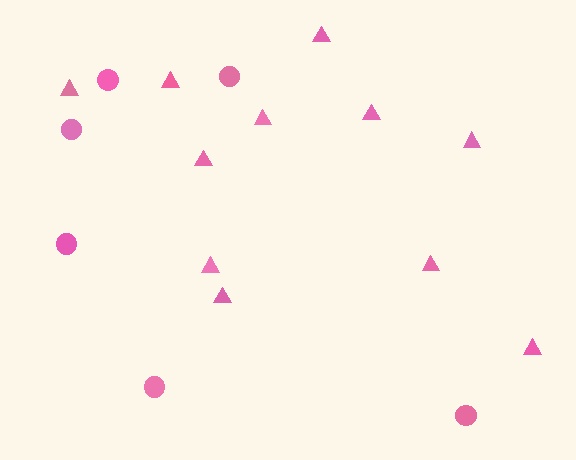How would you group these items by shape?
There are 2 groups: one group of circles (6) and one group of triangles (11).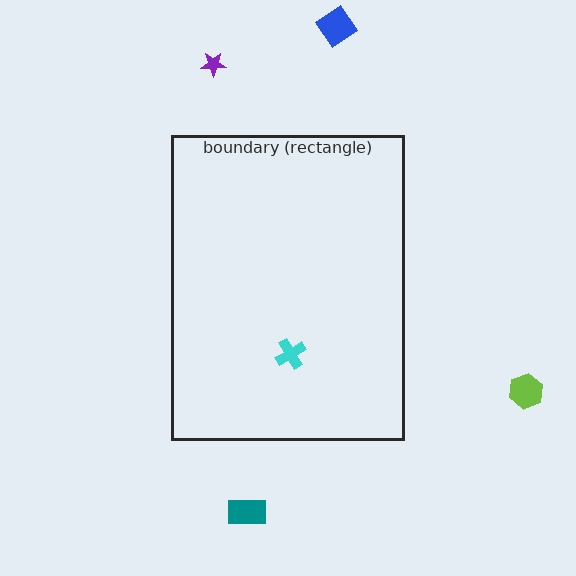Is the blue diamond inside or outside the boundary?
Outside.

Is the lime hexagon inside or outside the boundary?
Outside.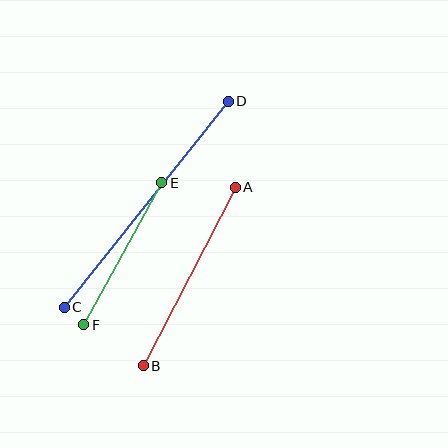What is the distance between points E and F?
The distance is approximately 162 pixels.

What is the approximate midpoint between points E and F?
The midpoint is at approximately (123, 254) pixels.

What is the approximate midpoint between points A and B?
The midpoint is at approximately (189, 276) pixels.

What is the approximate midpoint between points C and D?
The midpoint is at approximately (146, 204) pixels.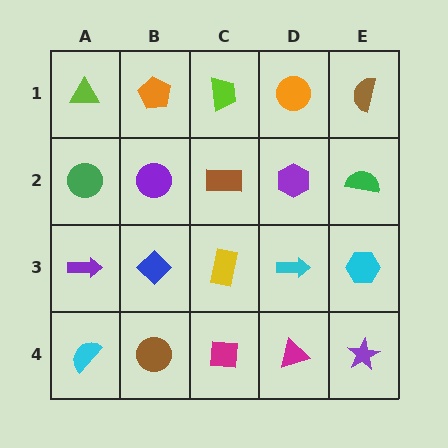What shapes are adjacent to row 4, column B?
A blue diamond (row 3, column B), a cyan semicircle (row 4, column A), a magenta square (row 4, column C).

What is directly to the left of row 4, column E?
A magenta triangle.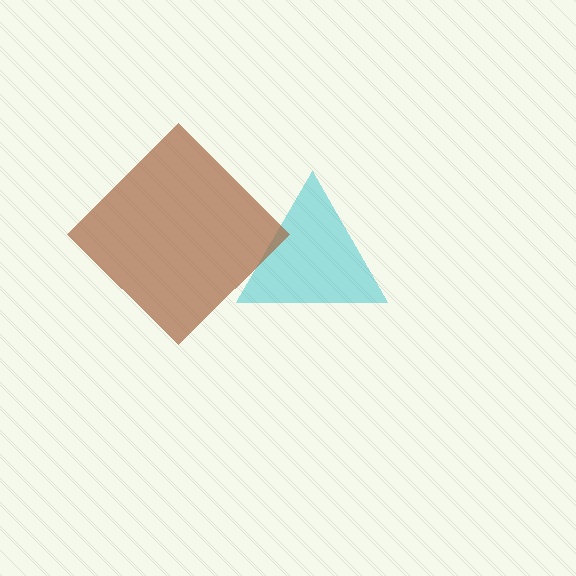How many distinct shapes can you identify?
There are 2 distinct shapes: a cyan triangle, a brown diamond.